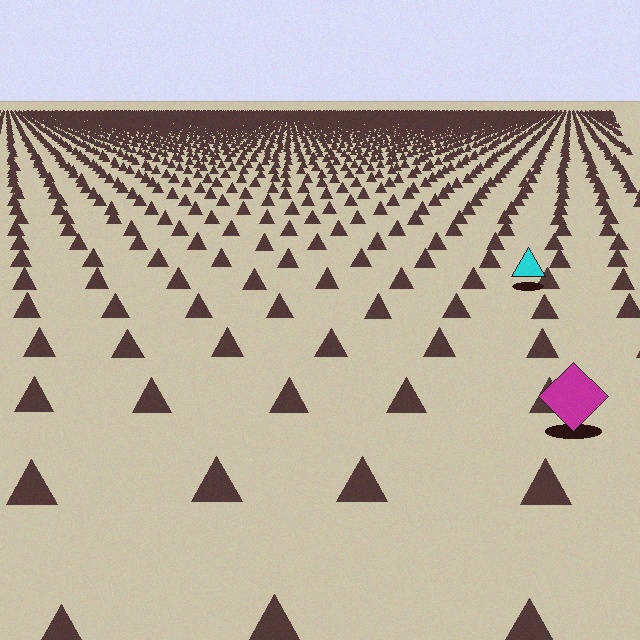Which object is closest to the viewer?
The magenta diamond is closest. The texture marks near it are larger and more spread out.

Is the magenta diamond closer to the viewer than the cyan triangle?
Yes. The magenta diamond is closer — you can tell from the texture gradient: the ground texture is coarser near it.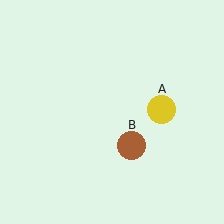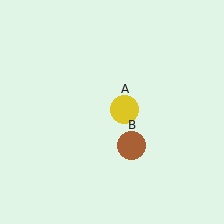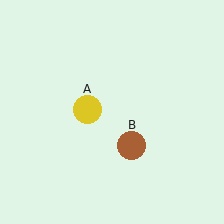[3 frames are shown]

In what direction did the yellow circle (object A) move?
The yellow circle (object A) moved left.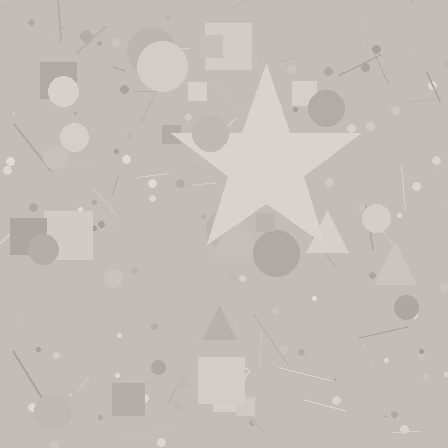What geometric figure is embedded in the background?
A star is embedded in the background.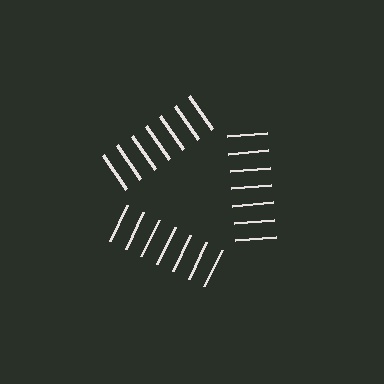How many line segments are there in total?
21 — 7 along each of the 3 edges.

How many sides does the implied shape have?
3 sides — the line-ends trace a triangle.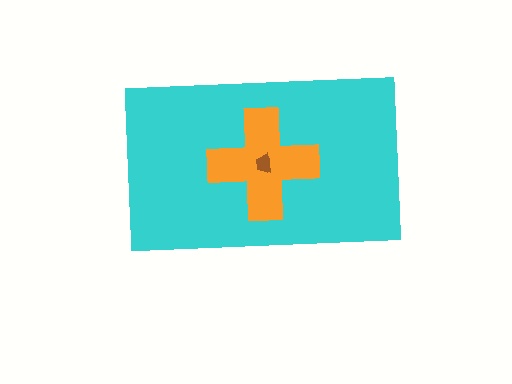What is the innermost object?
The brown trapezoid.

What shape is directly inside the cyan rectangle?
The orange cross.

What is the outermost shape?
The cyan rectangle.